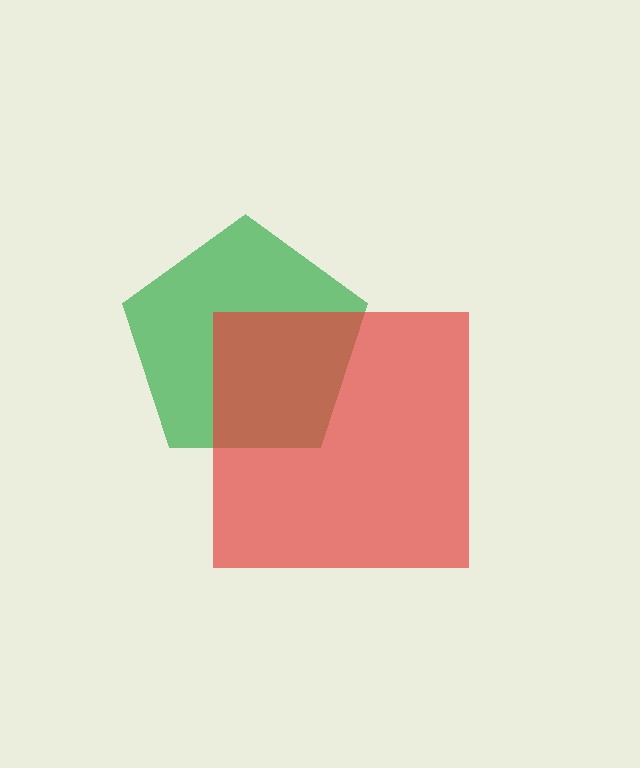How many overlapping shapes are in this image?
There are 2 overlapping shapes in the image.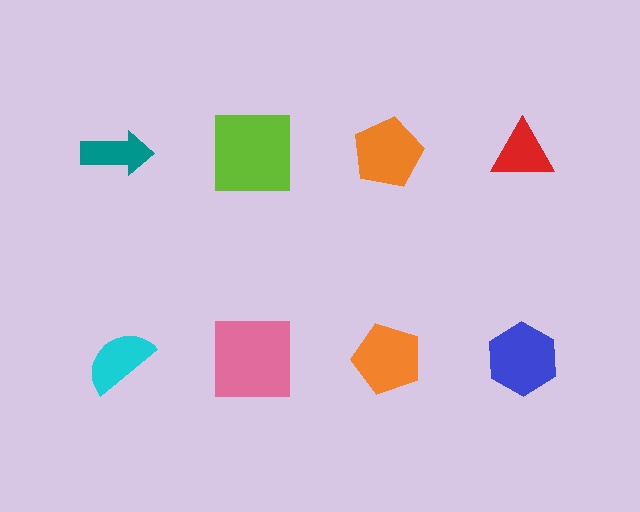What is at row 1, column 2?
A lime square.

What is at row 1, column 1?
A teal arrow.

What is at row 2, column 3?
An orange pentagon.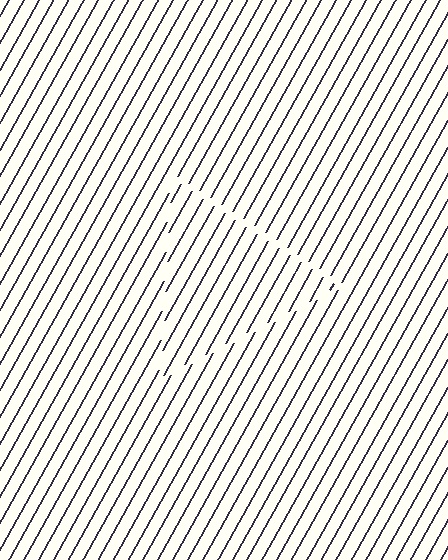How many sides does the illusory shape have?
3 sides — the line-ends trace a triangle.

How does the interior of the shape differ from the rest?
The interior of the shape contains the same grating, shifted by half a period — the contour is defined by the phase discontinuity where line-ends from the inner and outer gratings abut.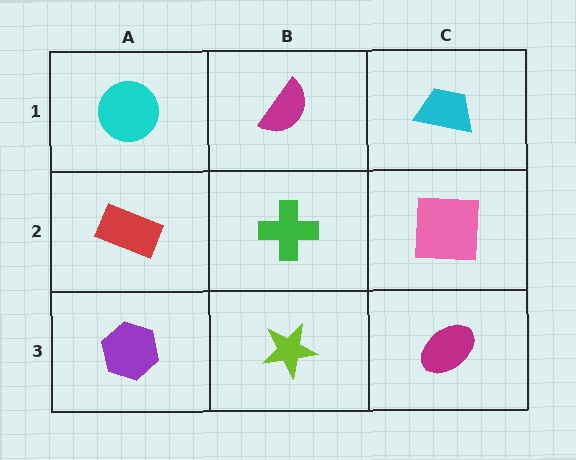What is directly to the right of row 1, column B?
A cyan trapezoid.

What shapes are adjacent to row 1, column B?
A green cross (row 2, column B), a cyan circle (row 1, column A), a cyan trapezoid (row 1, column C).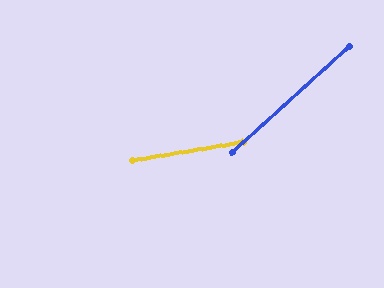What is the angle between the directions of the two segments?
Approximately 33 degrees.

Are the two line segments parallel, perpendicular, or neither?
Neither parallel nor perpendicular — they differ by about 33°.